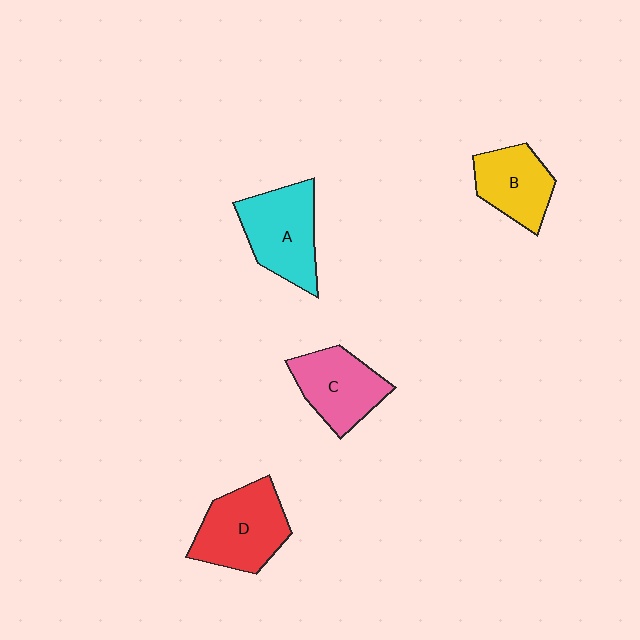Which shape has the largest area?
Shape D (red).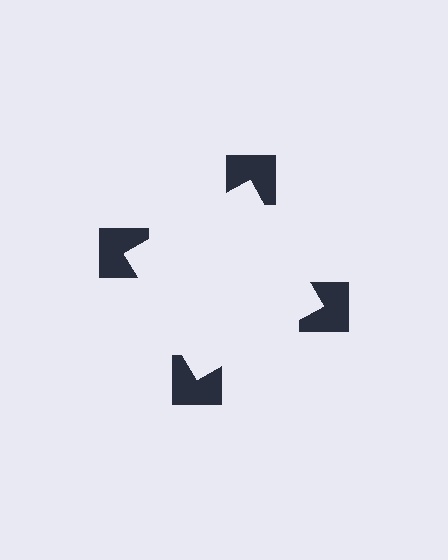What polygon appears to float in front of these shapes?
An illusory square — its edges are inferred from the aligned wedge cuts in the notched squares, not physically drawn.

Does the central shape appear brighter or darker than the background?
It typically appears slightly brighter than the background, even though no actual brightness change is drawn.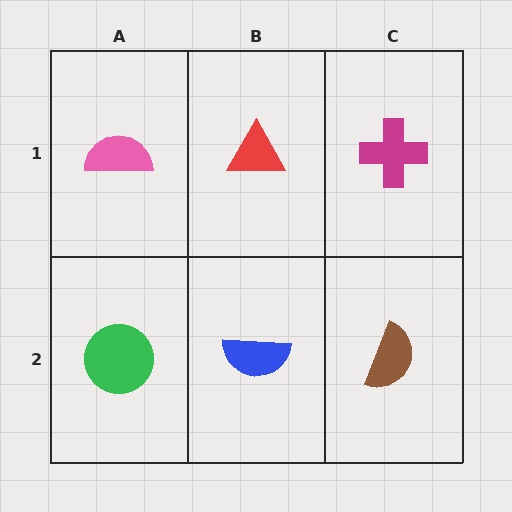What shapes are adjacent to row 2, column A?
A pink semicircle (row 1, column A), a blue semicircle (row 2, column B).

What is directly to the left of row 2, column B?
A green circle.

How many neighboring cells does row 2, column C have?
2.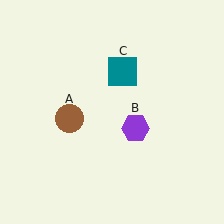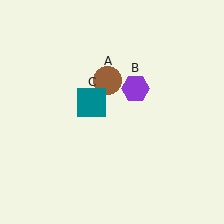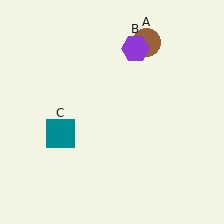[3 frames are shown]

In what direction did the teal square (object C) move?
The teal square (object C) moved down and to the left.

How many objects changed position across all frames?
3 objects changed position: brown circle (object A), purple hexagon (object B), teal square (object C).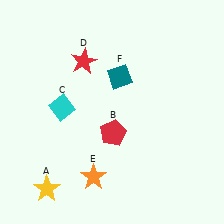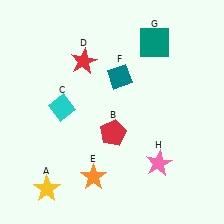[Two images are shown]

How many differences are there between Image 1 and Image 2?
There are 2 differences between the two images.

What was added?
A teal square (G), a pink star (H) were added in Image 2.